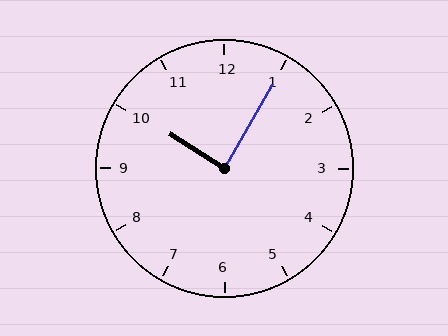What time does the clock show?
10:05.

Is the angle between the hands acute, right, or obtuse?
It is right.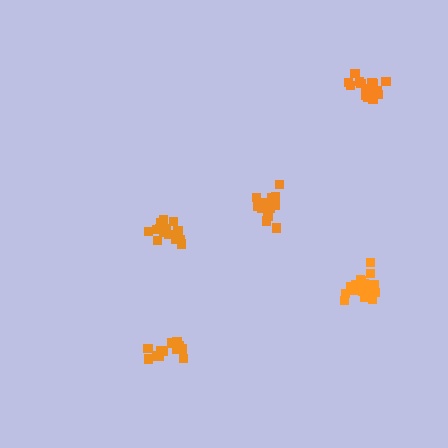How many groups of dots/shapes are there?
There are 5 groups.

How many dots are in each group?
Group 1: 15 dots, Group 2: 18 dots, Group 3: 15 dots, Group 4: 14 dots, Group 5: 17 dots (79 total).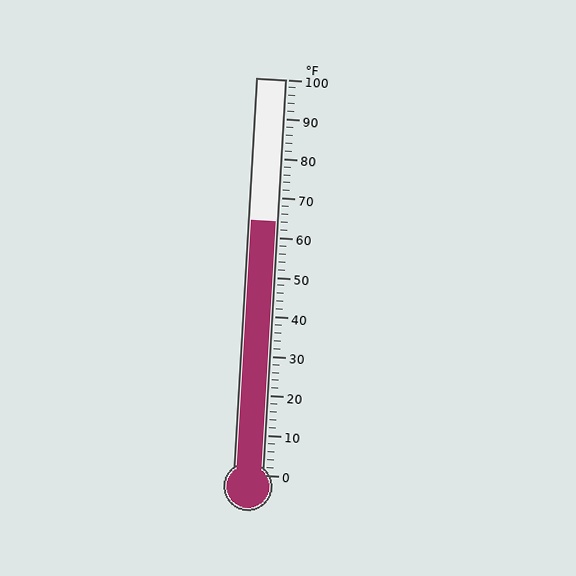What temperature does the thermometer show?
The thermometer shows approximately 64°F.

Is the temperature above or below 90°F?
The temperature is below 90°F.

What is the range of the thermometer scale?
The thermometer scale ranges from 0°F to 100°F.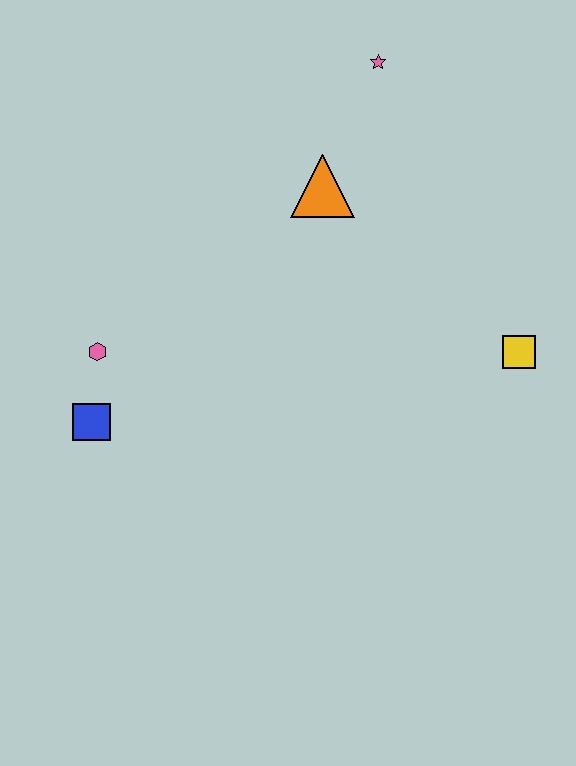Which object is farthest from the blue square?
The pink star is farthest from the blue square.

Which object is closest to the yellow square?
The orange triangle is closest to the yellow square.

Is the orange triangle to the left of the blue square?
No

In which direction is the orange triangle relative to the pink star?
The orange triangle is below the pink star.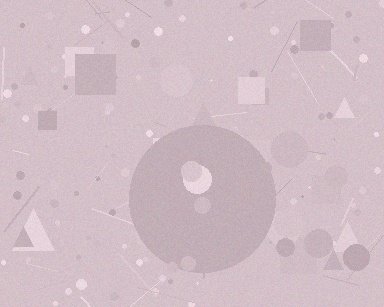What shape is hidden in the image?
A circle is hidden in the image.